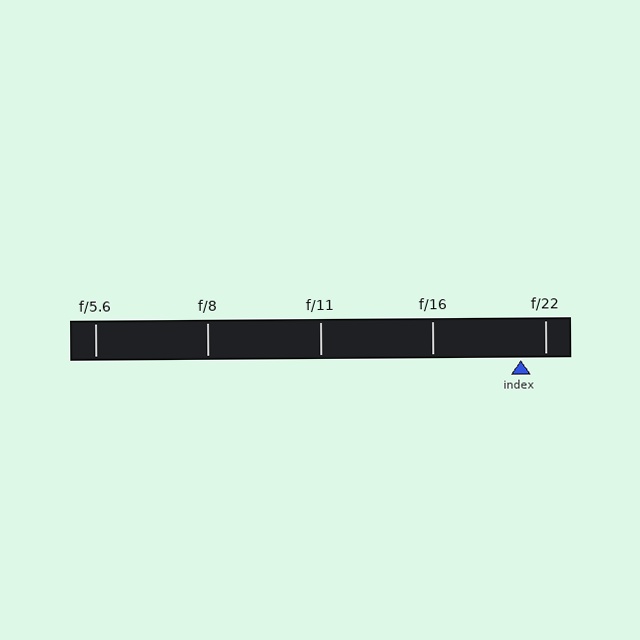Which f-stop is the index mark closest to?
The index mark is closest to f/22.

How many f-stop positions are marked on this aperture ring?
There are 5 f-stop positions marked.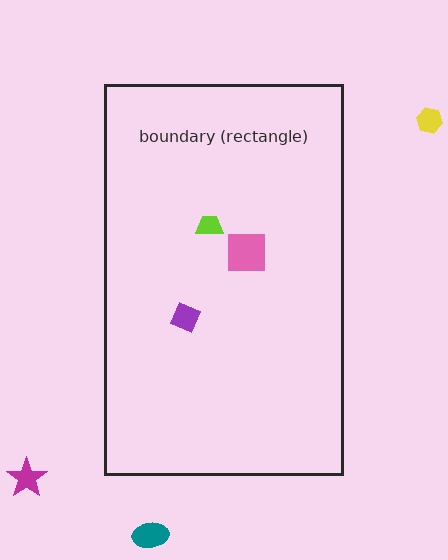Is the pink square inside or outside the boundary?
Inside.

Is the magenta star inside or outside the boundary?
Outside.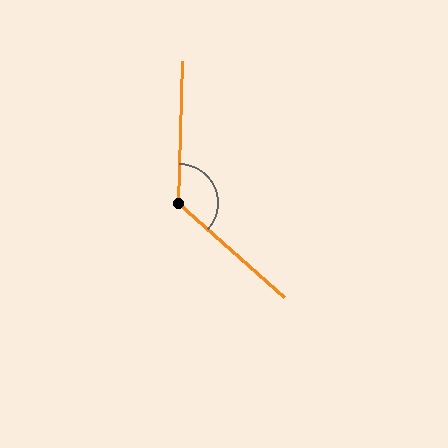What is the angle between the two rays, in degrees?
Approximately 130 degrees.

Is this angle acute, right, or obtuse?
It is obtuse.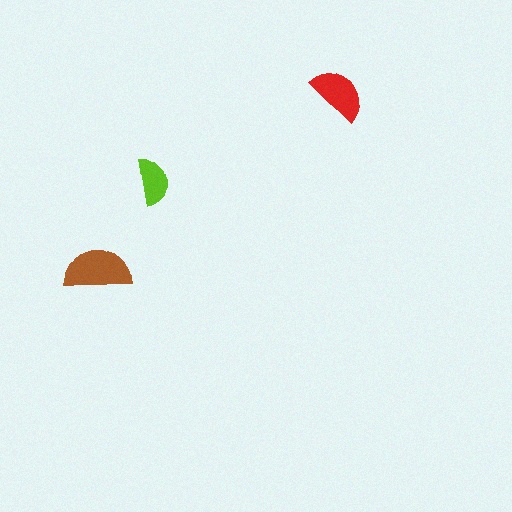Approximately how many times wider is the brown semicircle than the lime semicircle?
About 1.5 times wider.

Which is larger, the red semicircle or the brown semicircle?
The brown one.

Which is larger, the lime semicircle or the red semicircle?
The red one.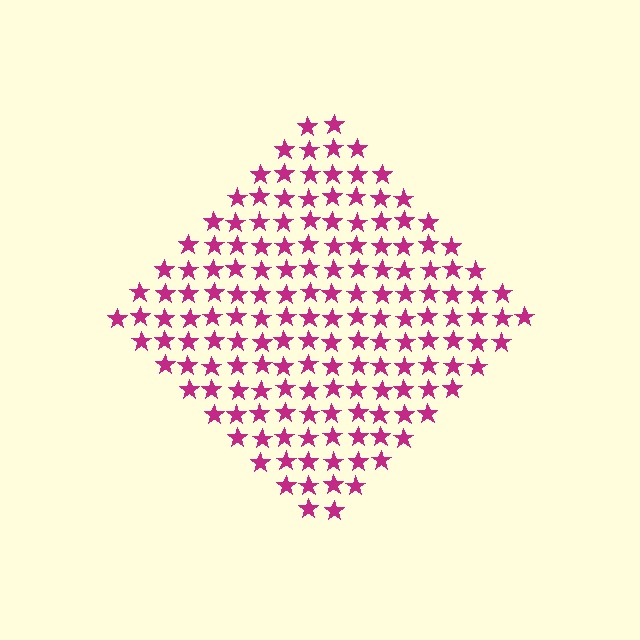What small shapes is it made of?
It is made of small stars.